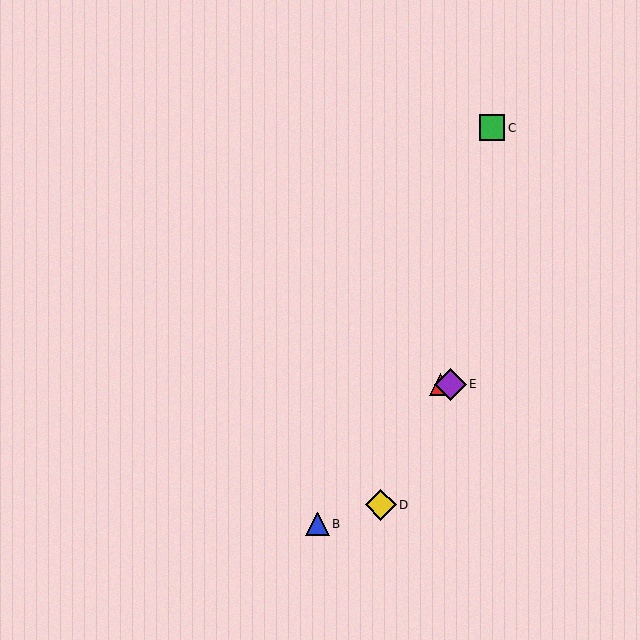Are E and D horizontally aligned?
No, E is at y≈384 and D is at y≈505.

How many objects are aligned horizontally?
2 objects (A, E) are aligned horizontally.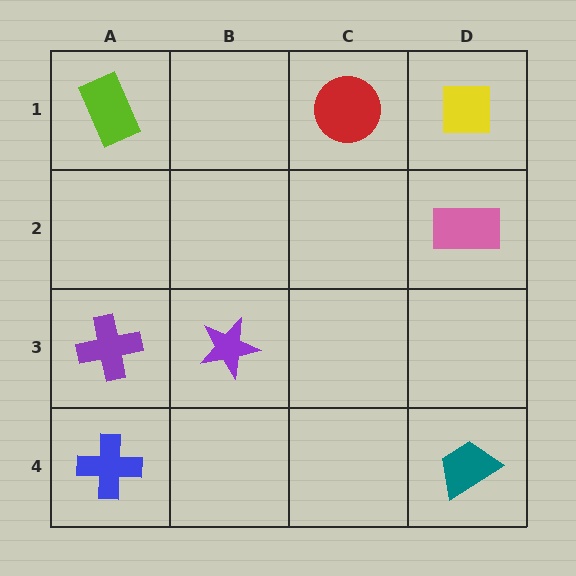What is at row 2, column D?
A pink rectangle.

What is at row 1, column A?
A lime rectangle.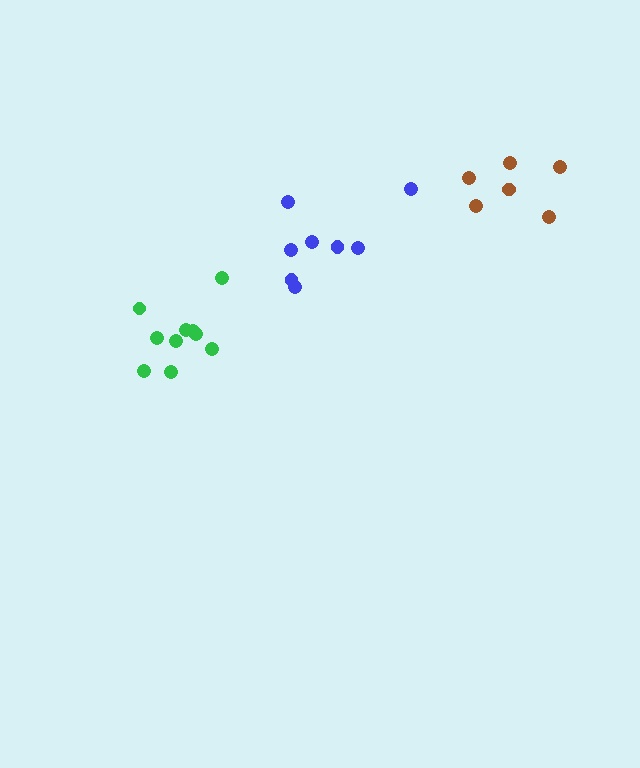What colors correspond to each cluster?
The clusters are colored: green, brown, blue.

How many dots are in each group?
Group 1: 10 dots, Group 2: 6 dots, Group 3: 8 dots (24 total).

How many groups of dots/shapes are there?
There are 3 groups.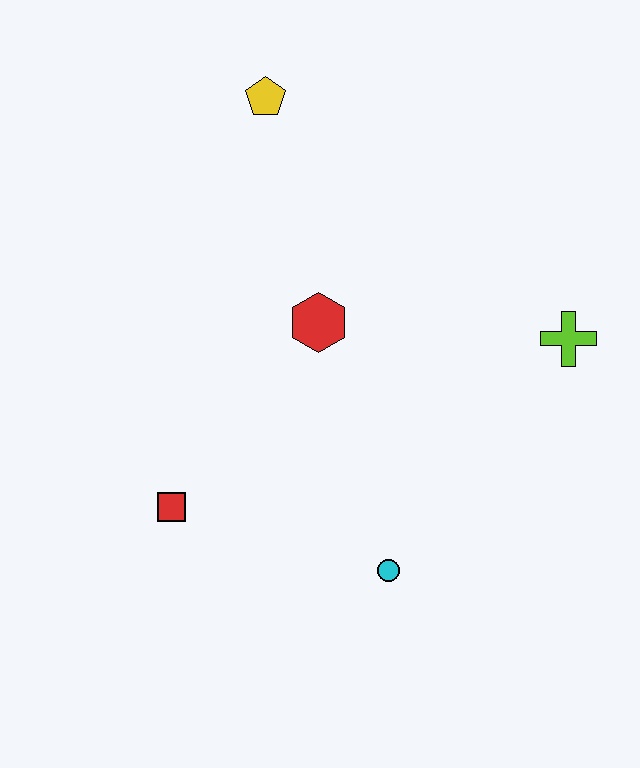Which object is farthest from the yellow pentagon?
The cyan circle is farthest from the yellow pentagon.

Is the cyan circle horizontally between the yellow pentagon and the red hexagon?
No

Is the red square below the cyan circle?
No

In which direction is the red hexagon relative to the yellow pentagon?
The red hexagon is below the yellow pentagon.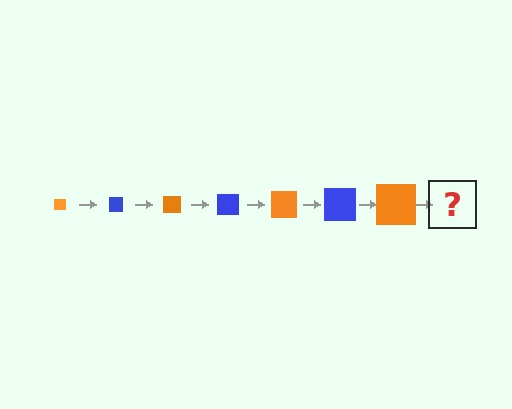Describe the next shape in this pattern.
It should be a blue square, larger than the previous one.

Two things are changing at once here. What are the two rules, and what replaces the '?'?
The two rules are that the square grows larger each step and the color cycles through orange and blue. The '?' should be a blue square, larger than the previous one.